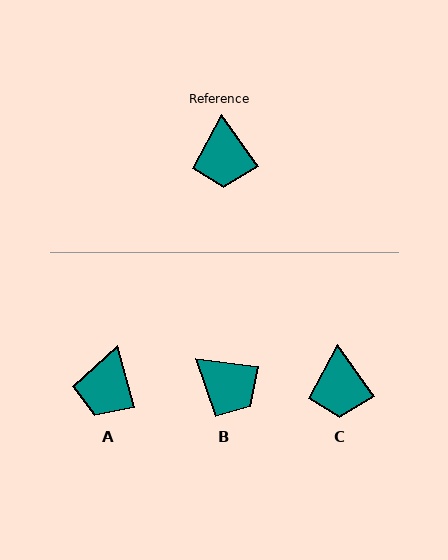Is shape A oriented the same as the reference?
No, it is off by about 20 degrees.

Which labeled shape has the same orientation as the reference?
C.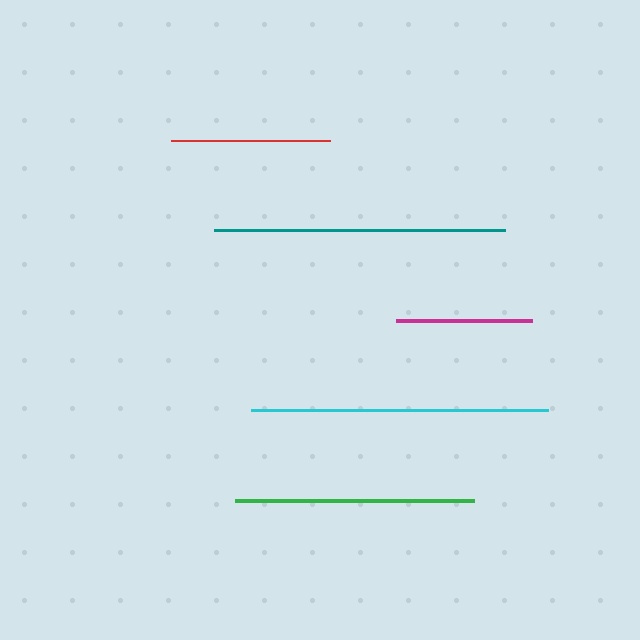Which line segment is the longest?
The cyan line is the longest at approximately 297 pixels.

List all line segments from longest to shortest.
From longest to shortest: cyan, teal, green, red, magenta.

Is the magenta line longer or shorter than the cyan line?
The cyan line is longer than the magenta line.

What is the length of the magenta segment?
The magenta segment is approximately 136 pixels long.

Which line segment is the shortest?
The magenta line is the shortest at approximately 136 pixels.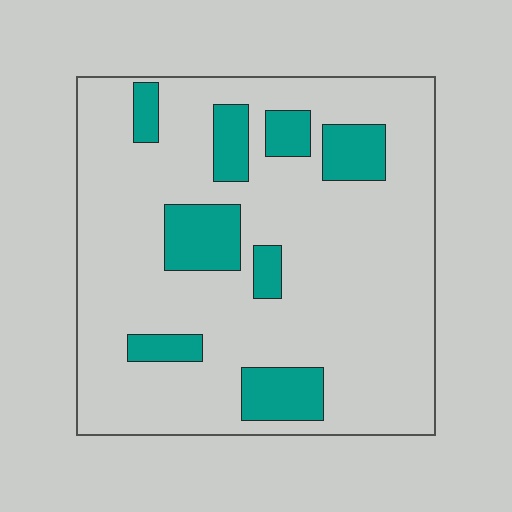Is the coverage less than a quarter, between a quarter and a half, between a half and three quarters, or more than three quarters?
Less than a quarter.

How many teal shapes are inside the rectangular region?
8.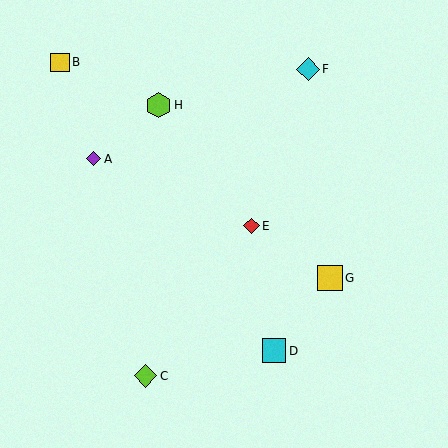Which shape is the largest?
The lime hexagon (labeled H) is the largest.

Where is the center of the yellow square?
The center of the yellow square is at (330, 278).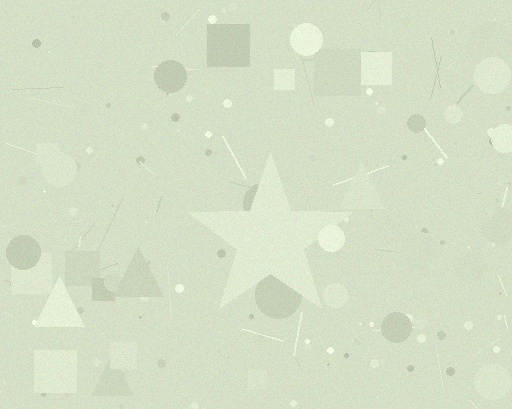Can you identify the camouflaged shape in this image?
The camouflaged shape is a star.